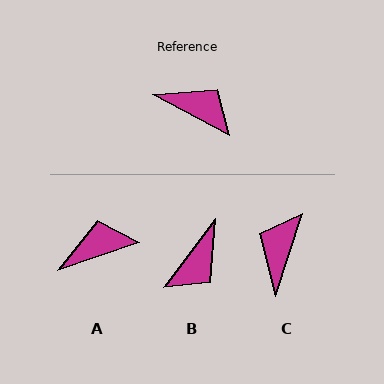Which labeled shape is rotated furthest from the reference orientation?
C, about 100 degrees away.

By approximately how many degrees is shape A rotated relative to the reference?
Approximately 47 degrees counter-clockwise.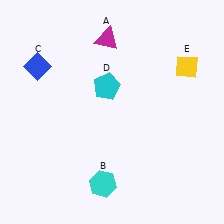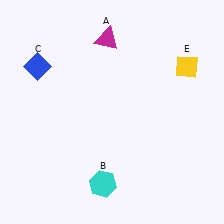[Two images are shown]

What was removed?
The cyan pentagon (D) was removed in Image 2.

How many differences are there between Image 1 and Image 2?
There is 1 difference between the two images.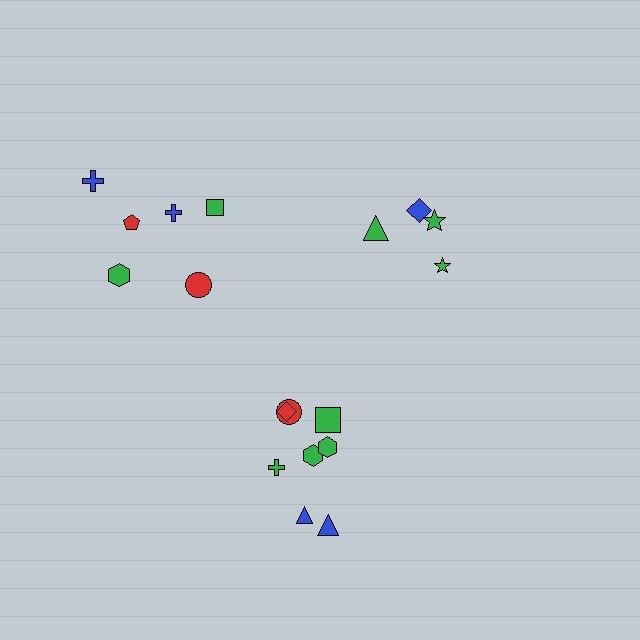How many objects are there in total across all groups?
There are 19 objects.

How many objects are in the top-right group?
There are 4 objects.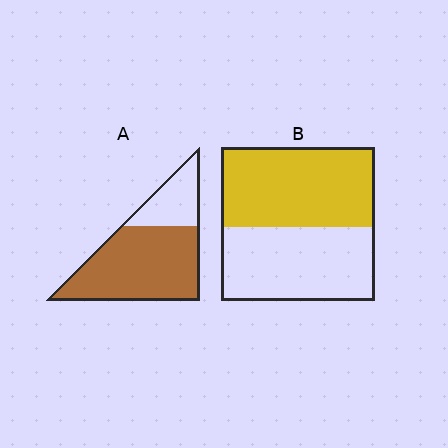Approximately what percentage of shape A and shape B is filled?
A is approximately 75% and B is approximately 50%.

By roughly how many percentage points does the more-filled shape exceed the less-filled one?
By roughly 20 percentage points (A over B).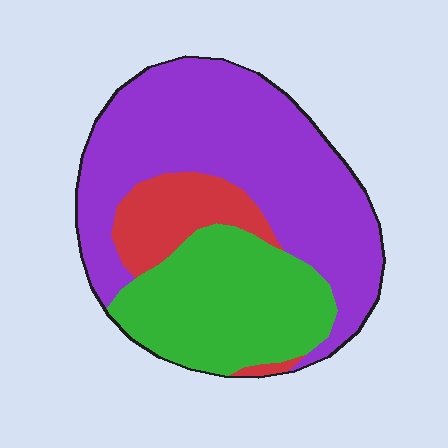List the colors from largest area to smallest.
From largest to smallest: purple, green, red.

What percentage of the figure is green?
Green covers 31% of the figure.